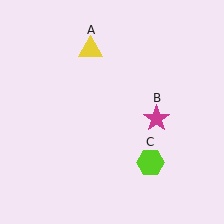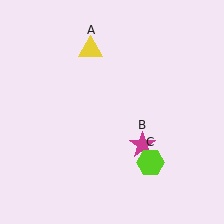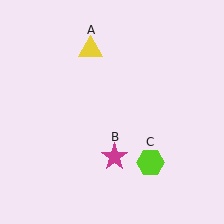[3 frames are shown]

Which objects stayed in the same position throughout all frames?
Yellow triangle (object A) and lime hexagon (object C) remained stationary.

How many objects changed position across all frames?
1 object changed position: magenta star (object B).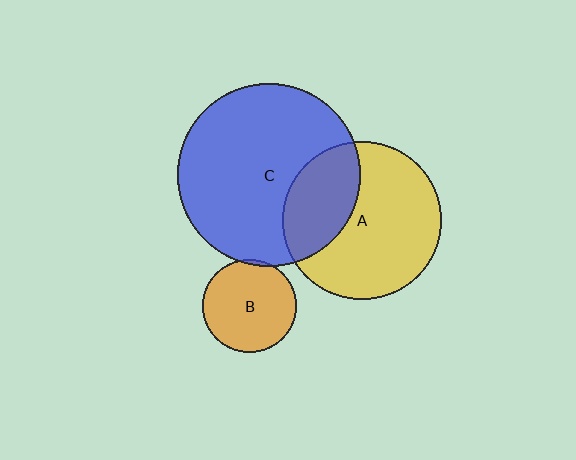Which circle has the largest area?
Circle C (blue).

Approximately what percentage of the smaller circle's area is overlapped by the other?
Approximately 5%.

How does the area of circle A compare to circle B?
Approximately 2.9 times.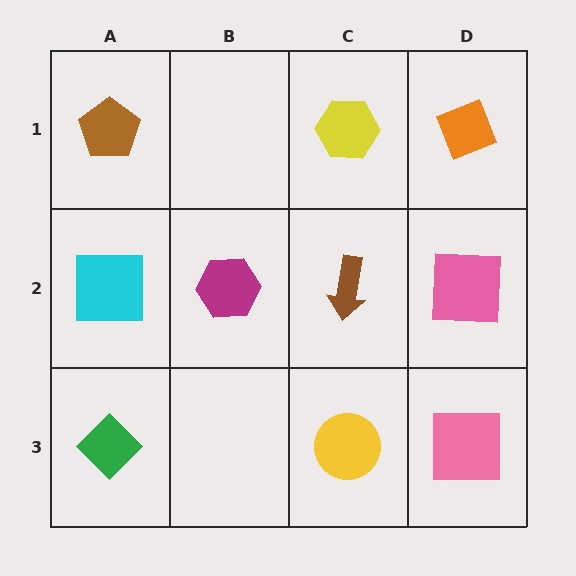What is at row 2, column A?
A cyan square.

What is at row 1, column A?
A brown pentagon.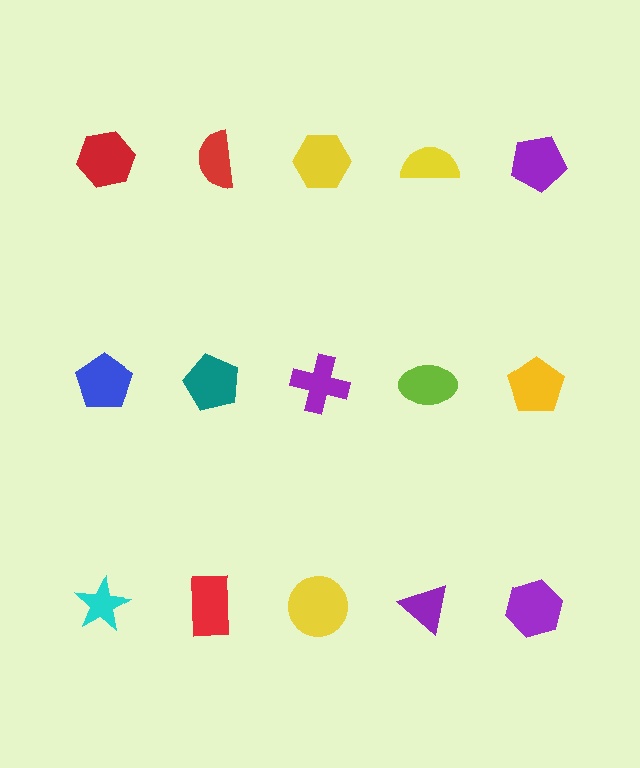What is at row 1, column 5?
A purple pentagon.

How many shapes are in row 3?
5 shapes.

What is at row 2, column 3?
A purple cross.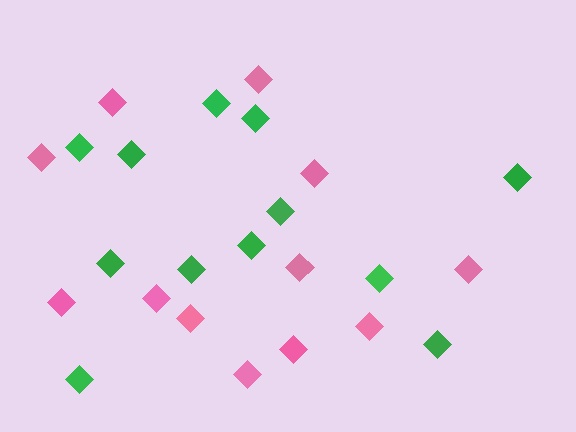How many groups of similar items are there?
There are 2 groups: one group of pink diamonds (12) and one group of green diamonds (12).